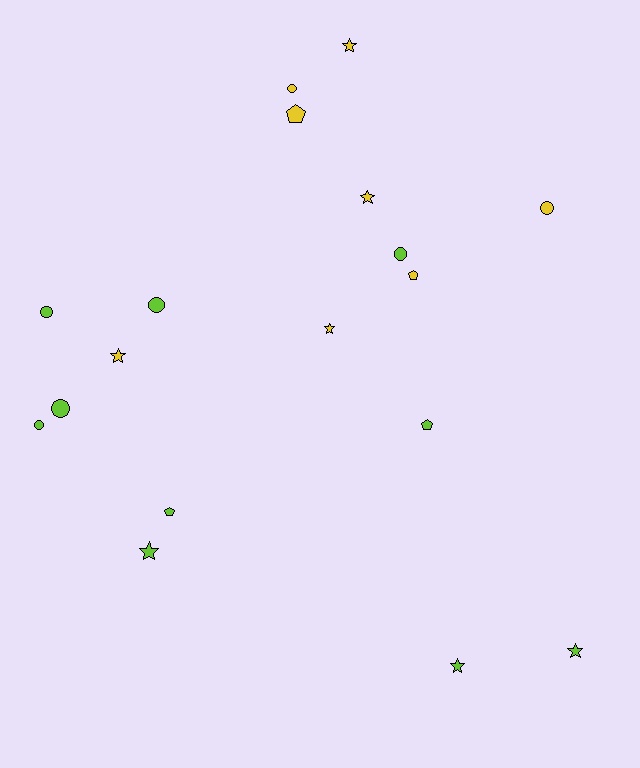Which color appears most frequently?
Lime, with 10 objects.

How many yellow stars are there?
There are 4 yellow stars.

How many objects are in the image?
There are 18 objects.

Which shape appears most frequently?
Star, with 7 objects.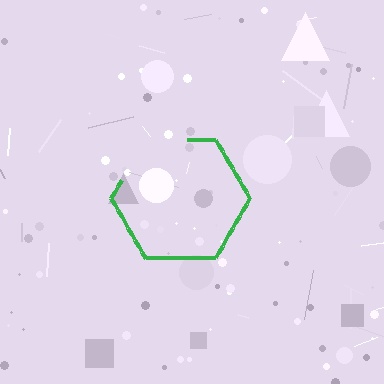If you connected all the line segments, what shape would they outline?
They would outline a hexagon.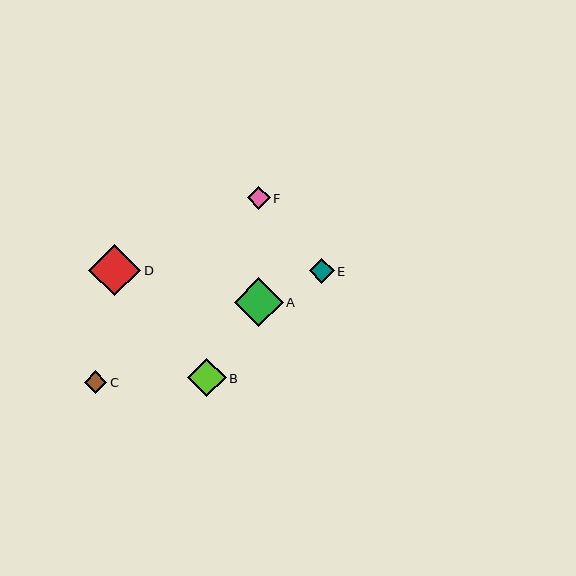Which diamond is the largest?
Diamond D is the largest with a size of approximately 52 pixels.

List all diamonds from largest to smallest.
From largest to smallest: D, A, B, E, F, C.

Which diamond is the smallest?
Diamond C is the smallest with a size of approximately 22 pixels.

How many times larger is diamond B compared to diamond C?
Diamond B is approximately 1.7 times the size of diamond C.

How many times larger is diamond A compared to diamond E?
Diamond A is approximately 1.9 times the size of diamond E.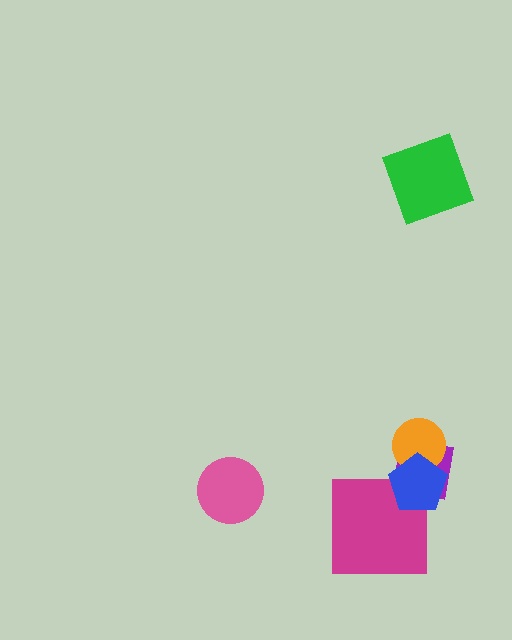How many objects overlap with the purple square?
3 objects overlap with the purple square.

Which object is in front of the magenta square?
The blue pentagon is in front of the magenta square.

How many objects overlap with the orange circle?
2 objects overlap with the orange circle.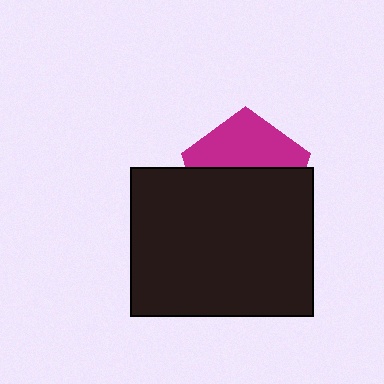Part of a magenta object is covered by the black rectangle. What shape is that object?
It is a pentagon.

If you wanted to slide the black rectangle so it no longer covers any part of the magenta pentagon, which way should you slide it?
Slide it down — that is the most direct way to separate the two shapes.